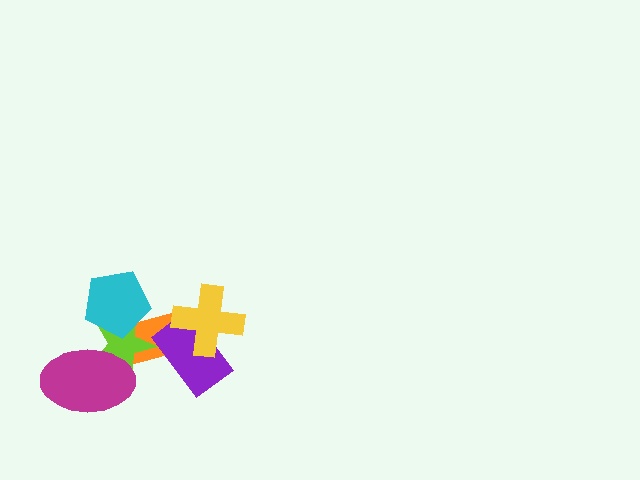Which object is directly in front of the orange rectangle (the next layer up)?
The lime star is directly in front of the orange rectangle.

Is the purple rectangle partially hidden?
Yes, it is partially covered by another shape.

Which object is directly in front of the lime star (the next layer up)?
The cyan pentagon is directly in front of the lime star.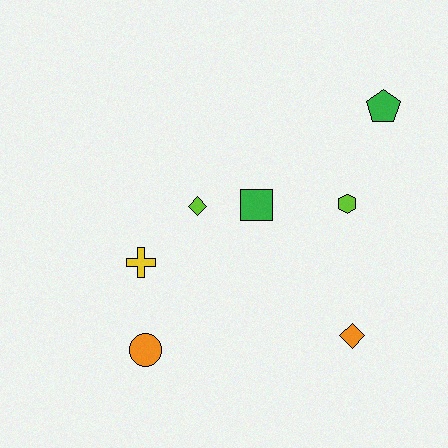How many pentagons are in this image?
There is 1 pentagon.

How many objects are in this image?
There are 7 objects.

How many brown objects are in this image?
There are no brown objects.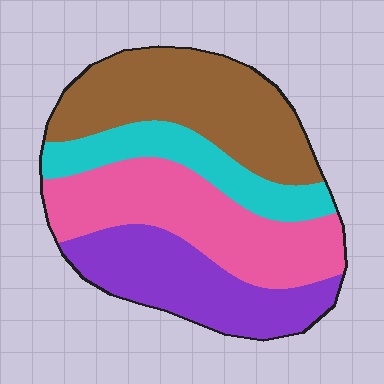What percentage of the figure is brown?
Brown covers roughly 30% of the figure.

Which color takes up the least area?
Cyan, at roughly 15%.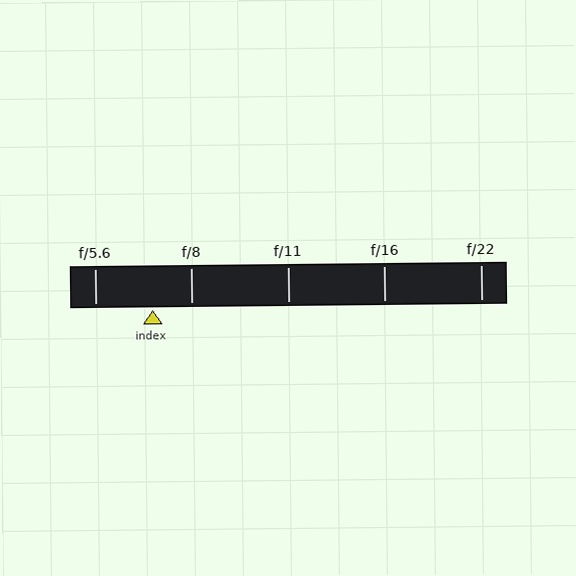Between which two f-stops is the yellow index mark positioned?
The index mark is between f/5.6 and f/8.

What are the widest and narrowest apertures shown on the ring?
The widest aperture shown is f/5.6 and the narrowest is f/22.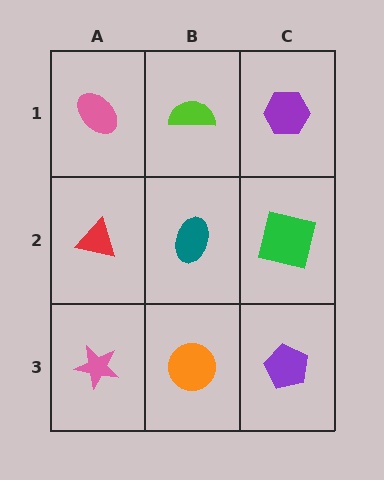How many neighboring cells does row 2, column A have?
3.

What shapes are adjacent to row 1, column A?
A red triangle (row 2, column A), a lime semicircle (row 1, column B).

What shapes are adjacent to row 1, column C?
A green square (row 2, column C), a lime semicircle (row 1, column B).